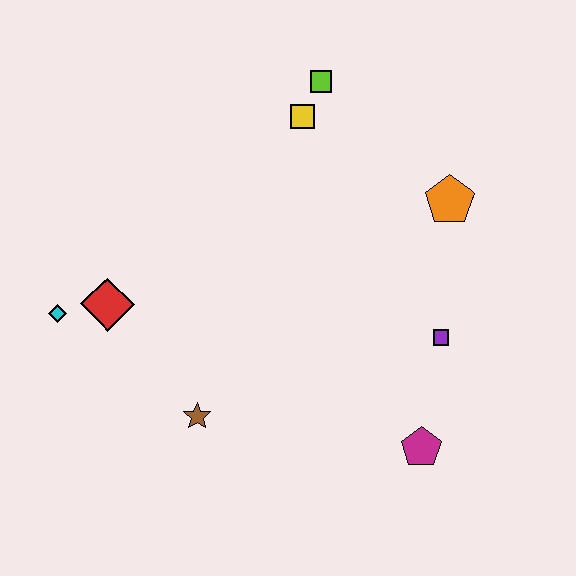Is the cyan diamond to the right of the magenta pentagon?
No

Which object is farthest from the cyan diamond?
The orange pentagon is farthest from the cyan diamond.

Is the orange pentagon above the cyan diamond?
Yes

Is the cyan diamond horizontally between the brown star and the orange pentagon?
No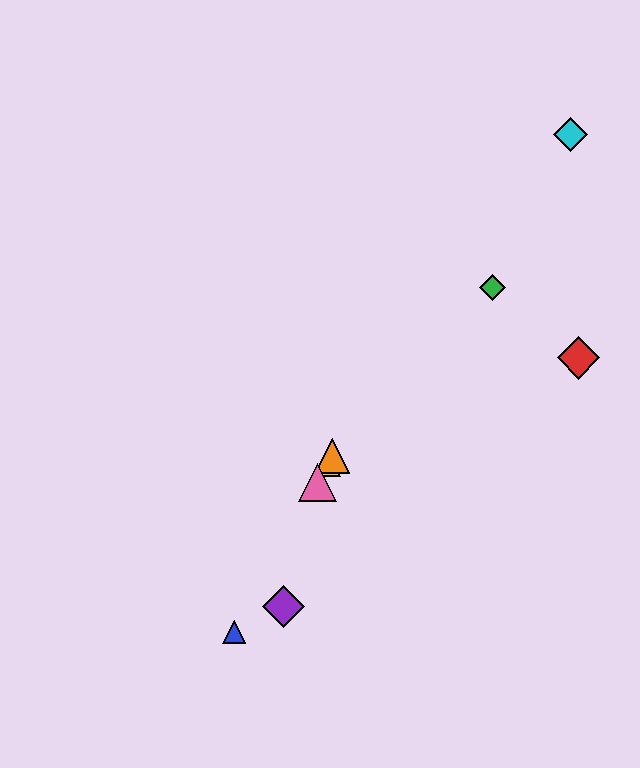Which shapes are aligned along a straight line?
The blue triangle, the yellow triangle, the orange triangle, the pink triangle are aligned along a straight line.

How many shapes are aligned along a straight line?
4 shapes (the blue triangle, the yellow triangle, the orange triangle, the pink triangle) are aligned along a straight line.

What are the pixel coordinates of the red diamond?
The red diamond is at (578, 358).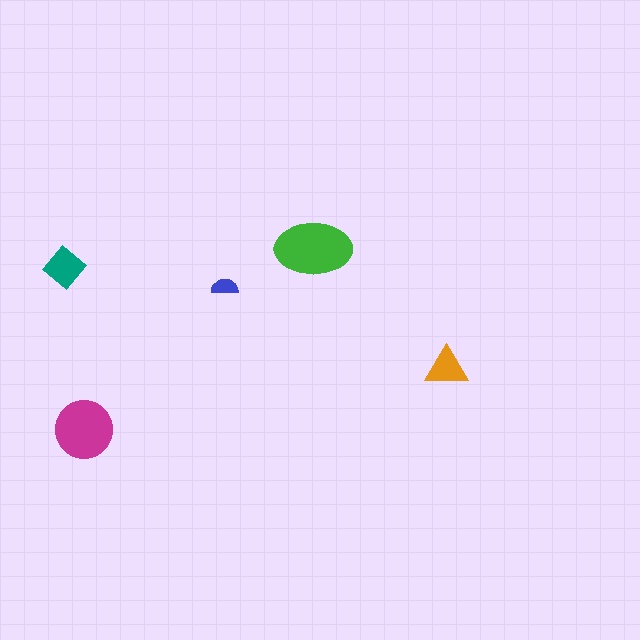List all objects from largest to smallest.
The green ellipse, the magenta circle, the teal diamond, the orange triangle, the blue semicircle.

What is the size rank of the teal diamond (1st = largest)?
3rd.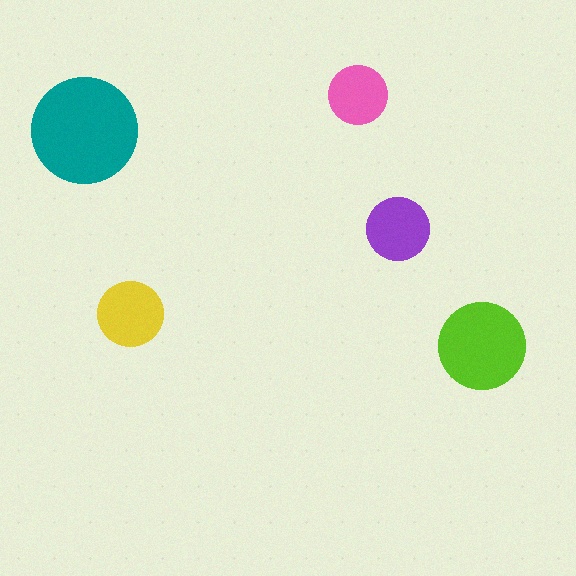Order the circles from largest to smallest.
the teal one, the lime one, the yellow one, the purple one, the pink one.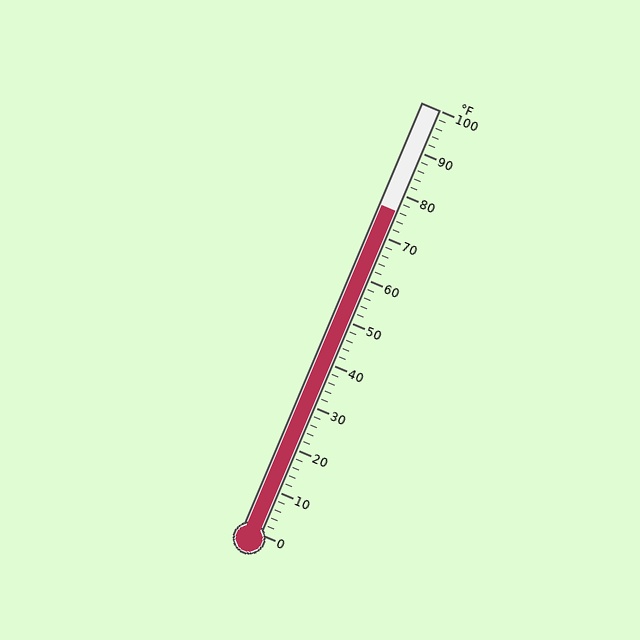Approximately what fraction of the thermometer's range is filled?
The thermometer is filled to approximately 75% of its range.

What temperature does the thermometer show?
The thermometer shows approximately 76°F.